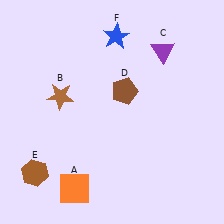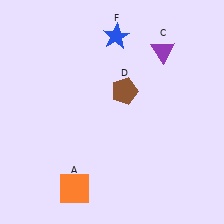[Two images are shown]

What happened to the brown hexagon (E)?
The brown hexagon (E) was removed in Image 2. It was in the bottom-left area of Image 1.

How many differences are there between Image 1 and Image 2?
There are 2 differences between the two images.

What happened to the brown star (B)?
The brown star (B) was removed in Image 2. It was in the top-left area of Image 1.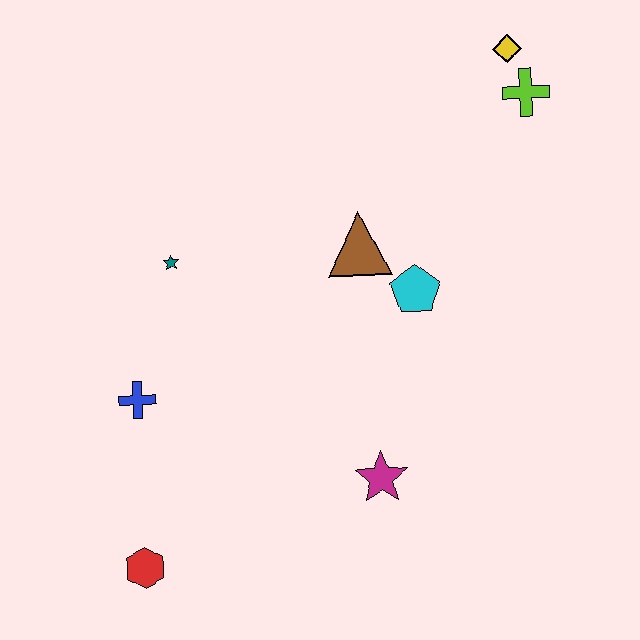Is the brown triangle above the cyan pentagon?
Yes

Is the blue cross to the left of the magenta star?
Yes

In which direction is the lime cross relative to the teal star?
The lime cross is to the right of the teal star.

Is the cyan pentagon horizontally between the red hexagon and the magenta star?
No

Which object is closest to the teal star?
The blue cross is closest to the teal star.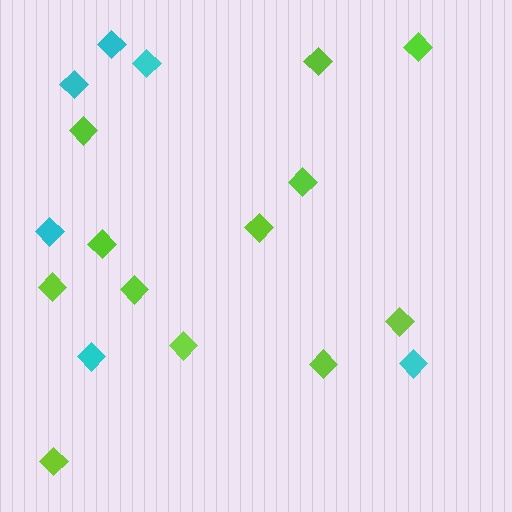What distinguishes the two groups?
There are 2 groups: one group of cyan diamonds (6) and one group of lime diamonds (12).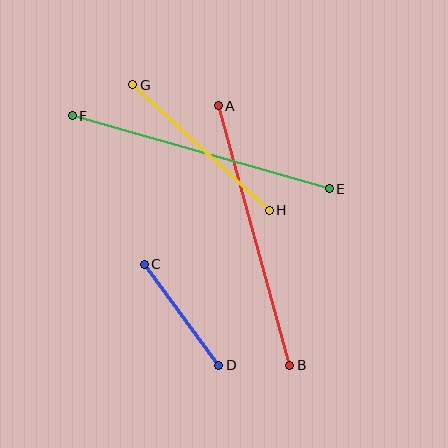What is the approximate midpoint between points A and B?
The midpoint is at approximately (254, 236) pixels.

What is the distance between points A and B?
The distance is approximately 269 pixels.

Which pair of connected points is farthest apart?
Points A and B are farthest apart.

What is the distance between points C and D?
The distance is approximately 125 pixels.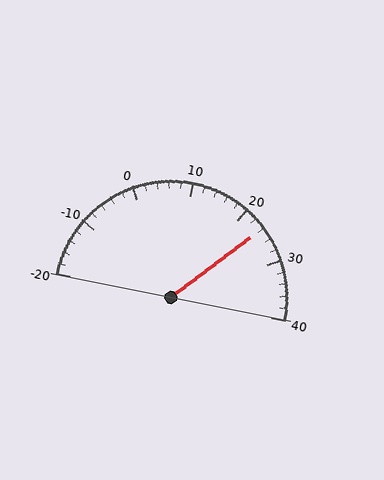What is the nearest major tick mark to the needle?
The nearest major tick mark is 20.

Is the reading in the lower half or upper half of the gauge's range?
The reading is in the upper half of the range (-20 to 40).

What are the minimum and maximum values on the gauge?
The gauge ranges from -20 to 40.